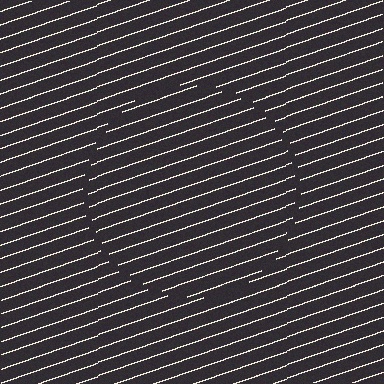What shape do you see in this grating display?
An illusory circle. The interior of the shape contains the same grating, shifted by half a period — the contour is defined by the phase discontinuity where line-ends from the inner and outer gratings abut.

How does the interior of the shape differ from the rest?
The interior of the shape contains the same grating, shifted by half a period — the contour is defined by the phase discontinuity where line-ends from the inner and outer gratings abut.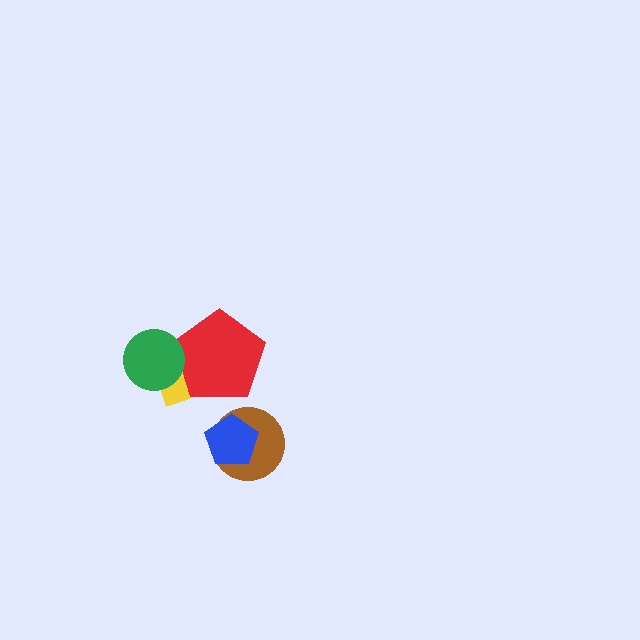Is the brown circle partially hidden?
Yes, it is partially covered by another shape.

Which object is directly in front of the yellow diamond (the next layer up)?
The red pentagon is directly in front of the yellow diamond.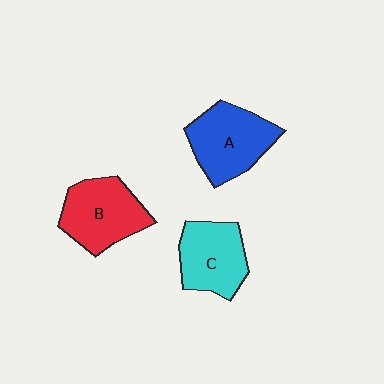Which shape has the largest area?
Shape A (blue).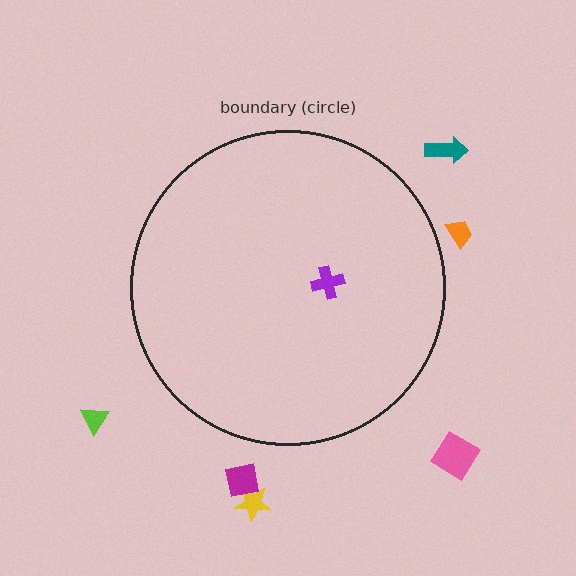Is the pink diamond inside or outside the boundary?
Outside.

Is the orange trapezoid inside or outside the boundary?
Outside.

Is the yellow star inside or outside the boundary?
Outside.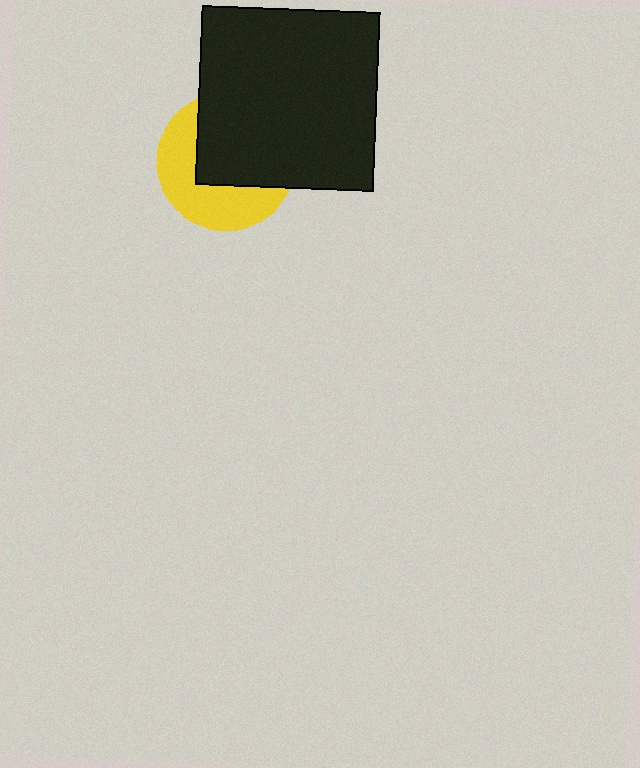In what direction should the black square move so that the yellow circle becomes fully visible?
The black square should move toward the upper-right. That is the shortest direction to clear the overlap and leave the yellow circle fully visible.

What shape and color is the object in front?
The object in front is a black square.